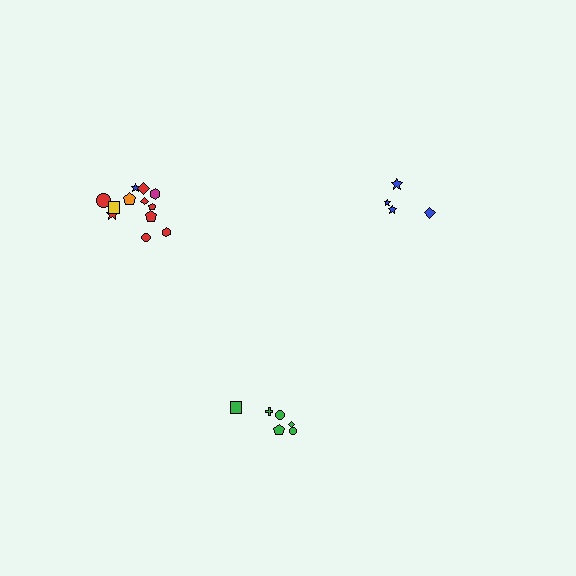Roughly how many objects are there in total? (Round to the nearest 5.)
Roughly 20 objects in total.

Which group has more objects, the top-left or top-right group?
The top-left group.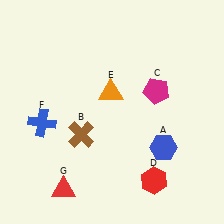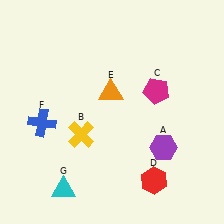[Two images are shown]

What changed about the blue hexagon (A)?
In Image 1, A is blue. In Image 2, it changed to purple.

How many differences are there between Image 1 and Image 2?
There are 3 differences between the two images.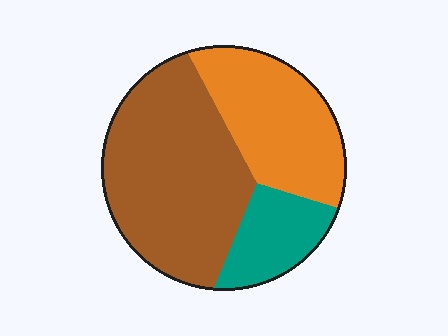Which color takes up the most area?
Brown, at roughly 50%.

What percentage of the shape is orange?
Orange takes up about one third (1/3) of the shape.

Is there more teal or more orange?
Orange.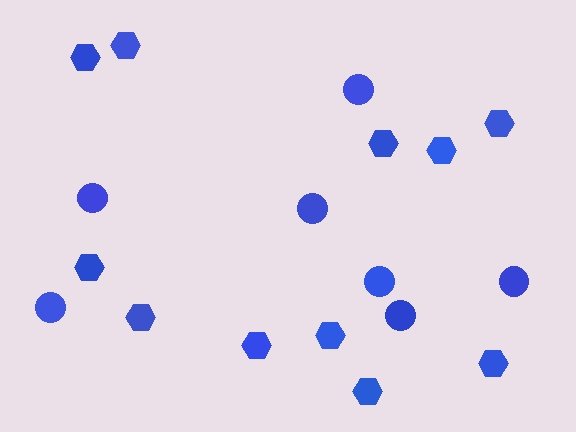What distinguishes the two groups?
There are 2 groups: one group of circles (7) and one group of hexagons (11).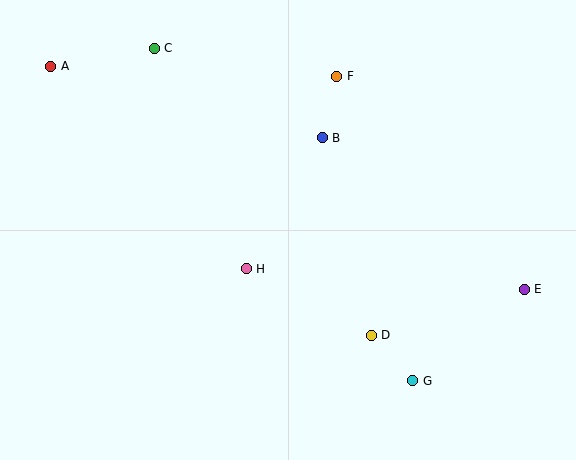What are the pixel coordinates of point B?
Point B is at (322, 138).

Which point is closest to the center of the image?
Point H at (246, 269) is closest to the center.